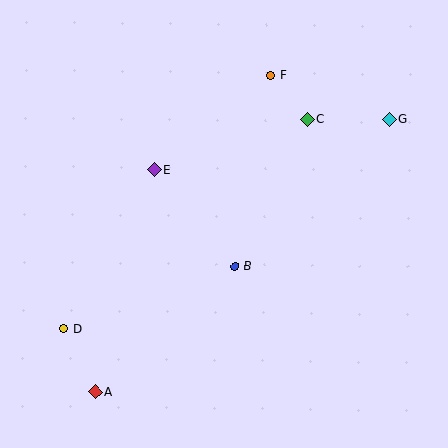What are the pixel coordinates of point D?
Point D is at (64, 329).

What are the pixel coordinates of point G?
Point G is at (389, 119).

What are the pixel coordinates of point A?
Point A is at (95, 391).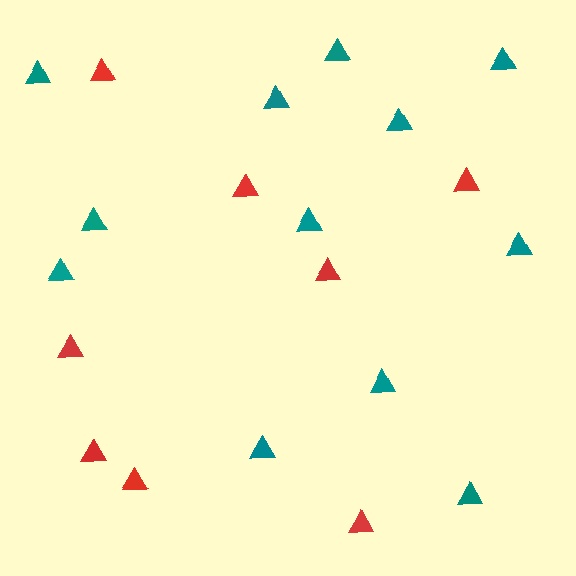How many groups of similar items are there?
There are 2 groups: one group of teal triangles (12) and one group of red triangles (8).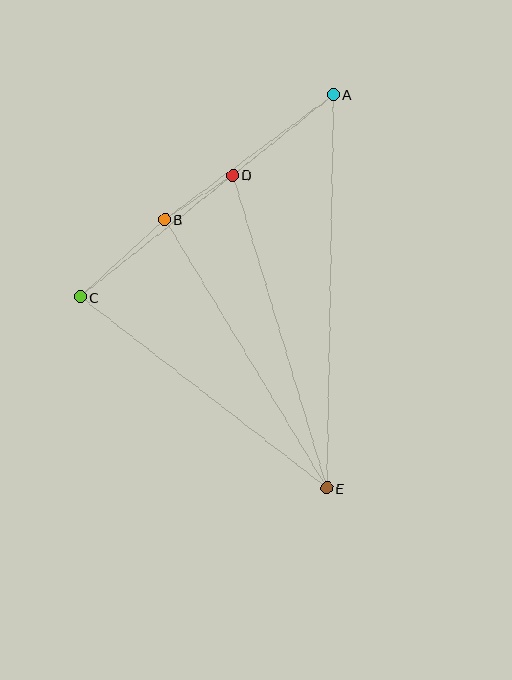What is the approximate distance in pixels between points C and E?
The distance between C and E is approximately 312 pixels.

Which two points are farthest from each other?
Points A and E are farthest from each other.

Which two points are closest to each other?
Points B and D are closest to each other.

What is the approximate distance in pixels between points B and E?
The distance between B and E is approximately 313 pixels.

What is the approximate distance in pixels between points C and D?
The distance between C and D is approximately 195 pixels.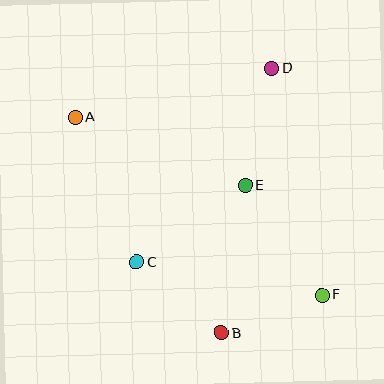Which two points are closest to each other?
Points B and F are closest to each other.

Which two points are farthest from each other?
Points A and F are farthest from each other.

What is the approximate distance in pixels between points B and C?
The distance between B and C is approximately 111 pixels.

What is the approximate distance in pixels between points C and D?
The distance between C and D is approximately 237 pixels.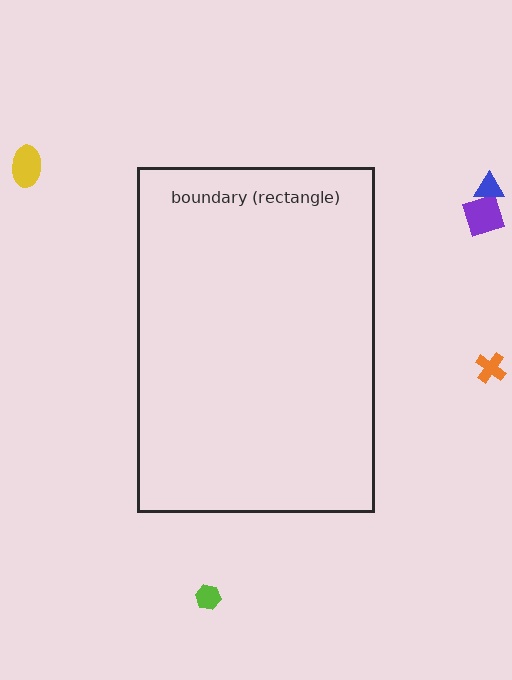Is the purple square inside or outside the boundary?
Outside.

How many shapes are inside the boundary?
0 inside, 5 outside.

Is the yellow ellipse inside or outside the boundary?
Outside.